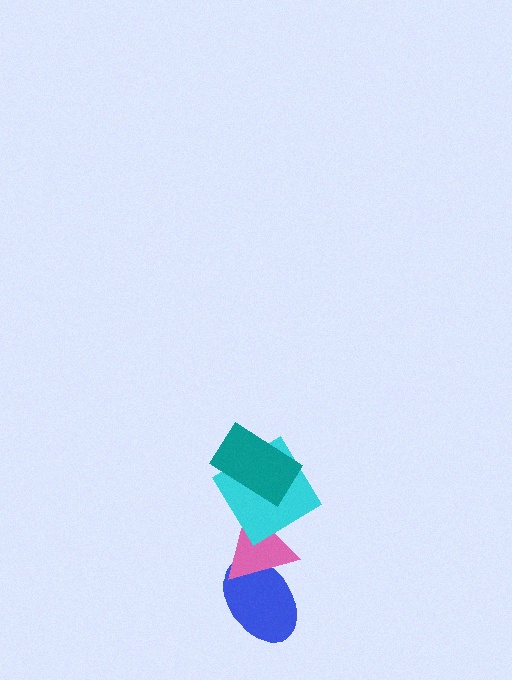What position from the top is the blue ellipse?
The blue ellipse is 4th from the top.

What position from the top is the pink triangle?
The pink triangle is 3rd from the top.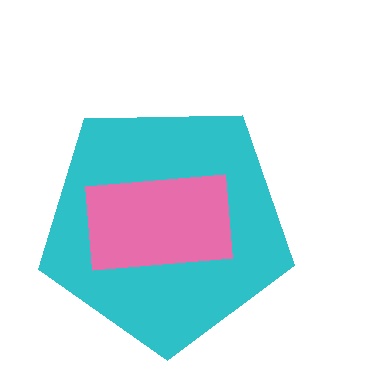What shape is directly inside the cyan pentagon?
The pink rectangle.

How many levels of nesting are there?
2.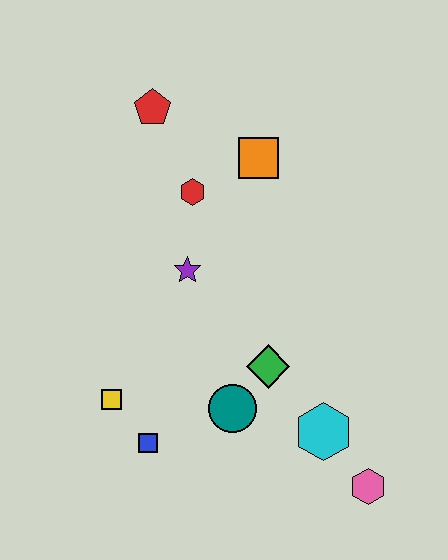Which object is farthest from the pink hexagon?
The red pentagon is farthest from the pink hexagon.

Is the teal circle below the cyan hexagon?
No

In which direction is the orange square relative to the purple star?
The orange square is above the purple star.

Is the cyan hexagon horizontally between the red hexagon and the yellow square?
No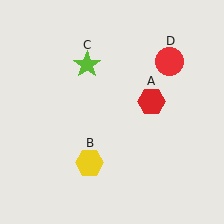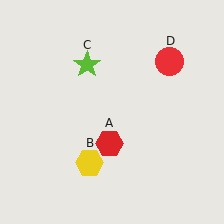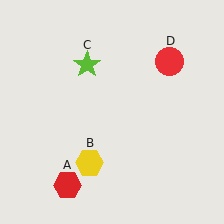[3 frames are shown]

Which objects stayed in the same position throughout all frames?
Yellow hexagon (object B) and lime star (object C) and red circle (object D) remained stationary.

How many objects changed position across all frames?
1 object changed position: red hexagon (object A).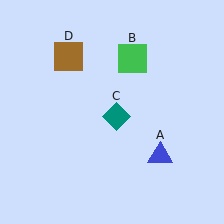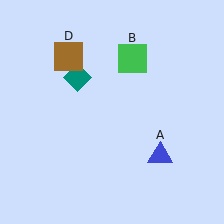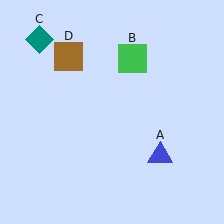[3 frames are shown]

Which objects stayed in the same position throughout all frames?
Blue triangle (object A) and green square (object B) and brown square (object D) remained stationary.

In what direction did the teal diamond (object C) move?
The teal diamond (object C) moved up and to the left.